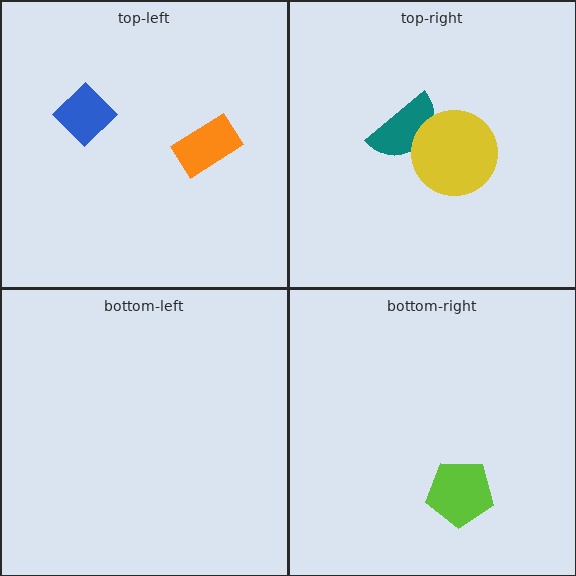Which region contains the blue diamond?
The top-left region.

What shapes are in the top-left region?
The orange rectangle, the blue diamond.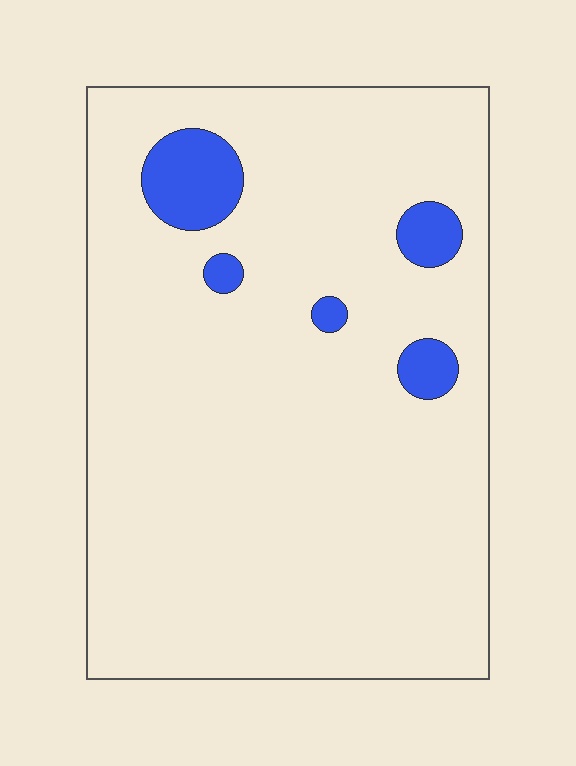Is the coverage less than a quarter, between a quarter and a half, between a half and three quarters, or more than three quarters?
Less than a quarter.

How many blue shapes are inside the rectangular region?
5.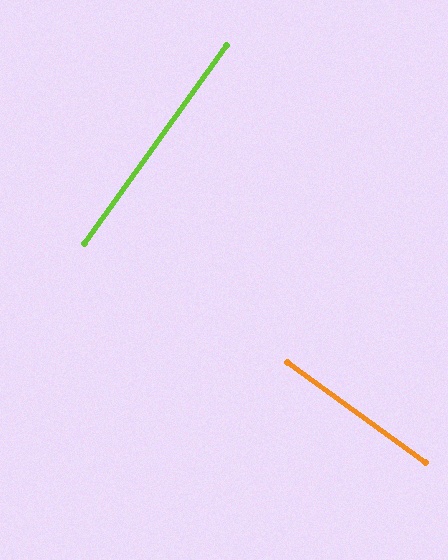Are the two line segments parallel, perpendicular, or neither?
Perpendicular — they meet at approximately 90°.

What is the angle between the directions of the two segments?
Approximately 90 degrees.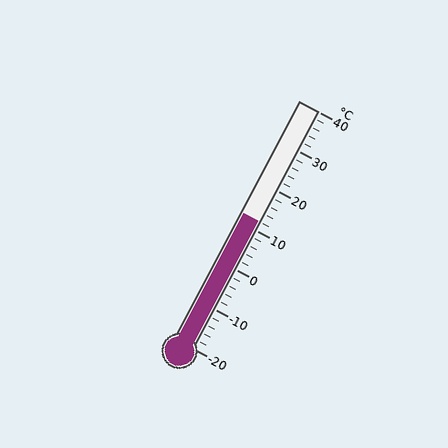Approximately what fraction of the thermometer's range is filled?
The thermometer is filled to approximately 55% of its range.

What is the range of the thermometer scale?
The thermometer scale ranges from -20°C to 40°C.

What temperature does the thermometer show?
The thermometer shows approximately 12°C.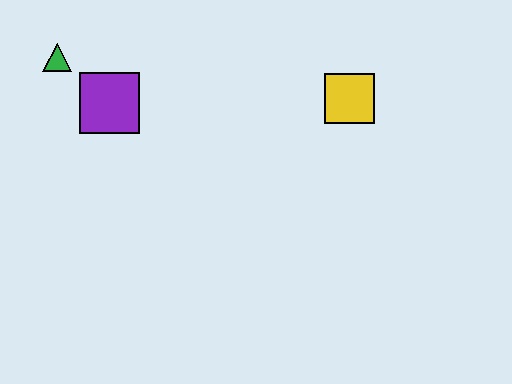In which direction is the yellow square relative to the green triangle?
The yellow square is to the right of the green triangle.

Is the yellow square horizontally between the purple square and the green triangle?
No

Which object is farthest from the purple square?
The yellow square is farthest from the purple square.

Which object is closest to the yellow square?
The purple square is closest to the yellow square.